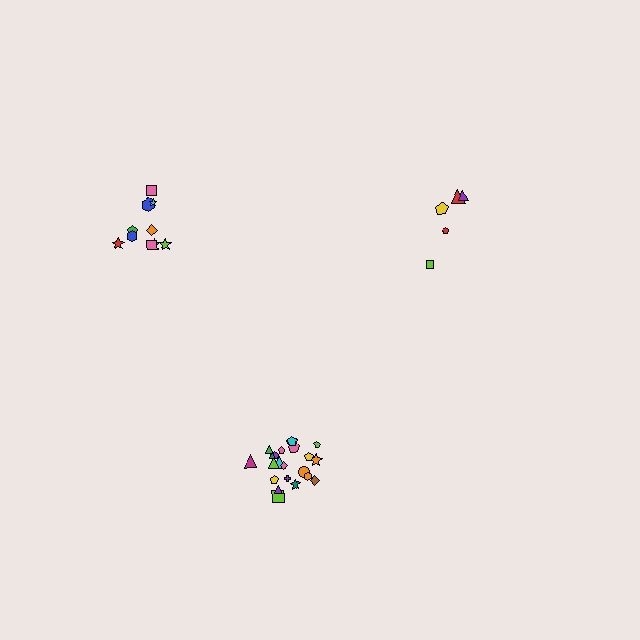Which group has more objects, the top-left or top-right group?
The top-left group.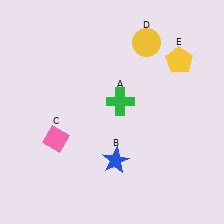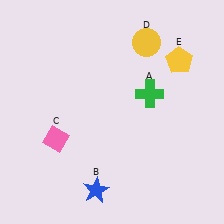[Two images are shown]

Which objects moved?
The objects that moved are: the green cross (A), the blue star (B).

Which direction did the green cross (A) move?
The green cross (A) moved right.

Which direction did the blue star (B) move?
The blue star (B) moved down.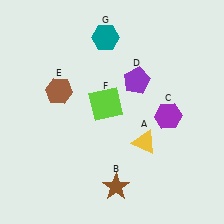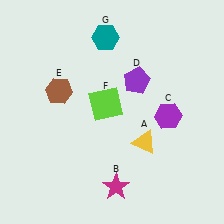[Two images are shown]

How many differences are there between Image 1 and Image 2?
There is 1 difference between the two images.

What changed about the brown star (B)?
In Image 1, B is brown. In Image 2, it changed to magenta.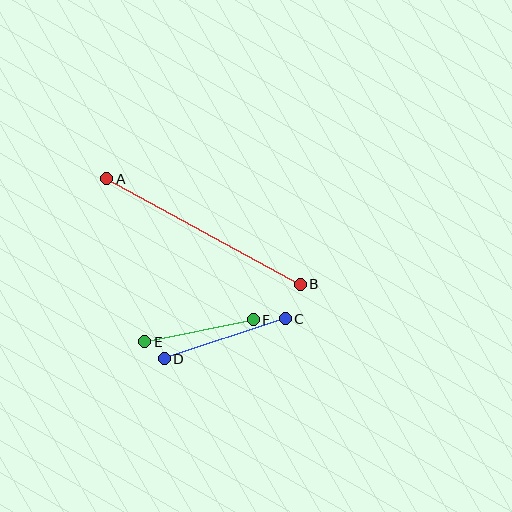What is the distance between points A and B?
The distance is approximately 220 pixels.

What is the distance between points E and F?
The distance is approximately 111 pixels.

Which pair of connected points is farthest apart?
Points A and B are farthest apart.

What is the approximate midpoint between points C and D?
The midpoint is at approximately (225, 339) pixels.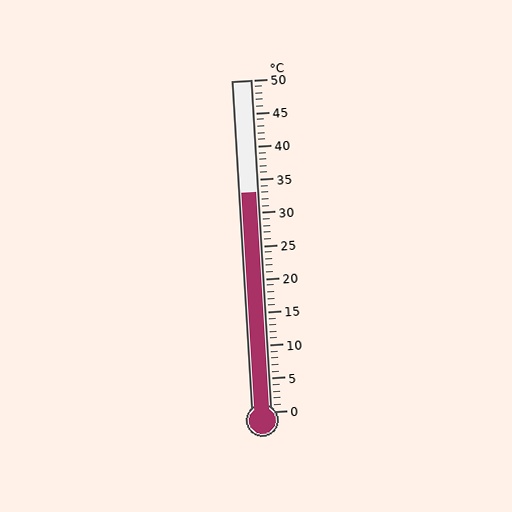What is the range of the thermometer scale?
The thermometer scale ranges from 0°C to 50°C.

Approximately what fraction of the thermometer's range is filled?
The thermometer is filled to approximately 65% of its range.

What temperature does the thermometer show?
The thermometer shows approximately 33°C.